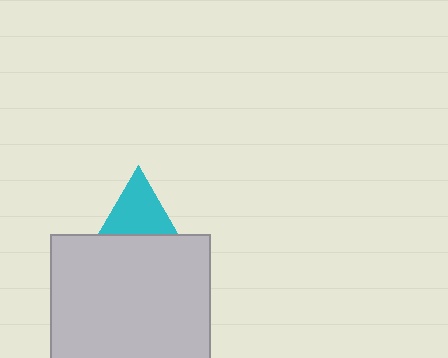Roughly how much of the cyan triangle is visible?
About half of it is visible (roughly 57%).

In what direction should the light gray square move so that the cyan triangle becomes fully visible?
The light gray square should move down. That is the shortest direction to clear the overlap and leave the cyan triangle fully visible.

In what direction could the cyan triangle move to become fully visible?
The cyan triangle could move up. That would shift it out from behind the light gray square entirely.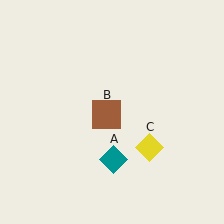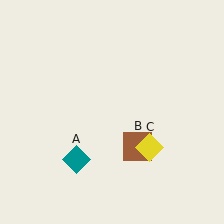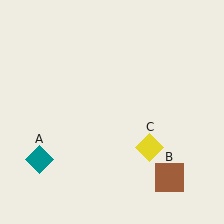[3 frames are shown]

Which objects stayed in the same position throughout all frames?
Yellow diamond (object C) remained stationary.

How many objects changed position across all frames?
2 objects changed position: teal diamond (object A), brown square (object B).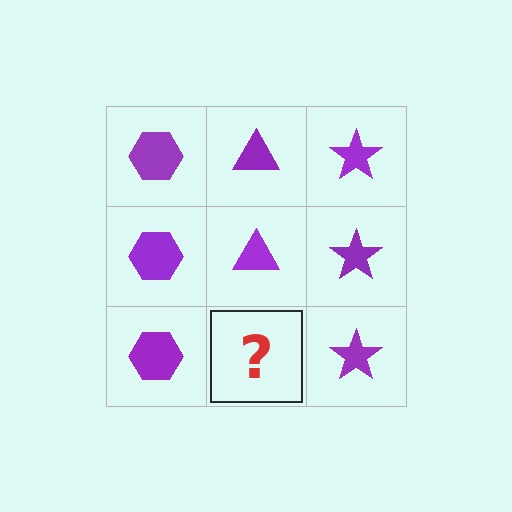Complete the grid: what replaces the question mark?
The question mark should be replaced with a purple triangle.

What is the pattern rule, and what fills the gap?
The rule is that each column has a consistent shape. The gap should be filled with a purple triangle.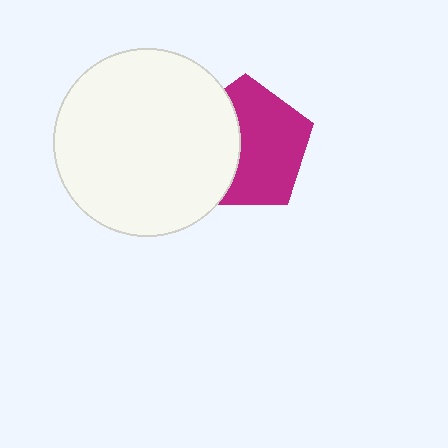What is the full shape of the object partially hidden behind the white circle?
The partially hidden object is a magenta pentagon.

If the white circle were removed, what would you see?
You would see the complete magenta pentagon.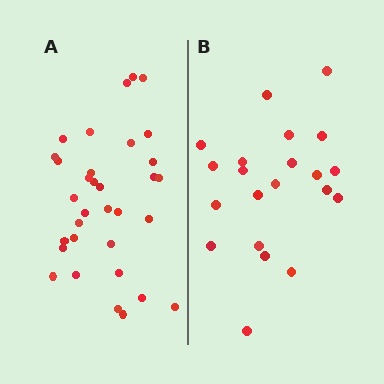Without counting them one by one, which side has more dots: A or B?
Region A (the left region) has more dots.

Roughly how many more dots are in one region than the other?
Region A has roughly 12 or so more dots than region B.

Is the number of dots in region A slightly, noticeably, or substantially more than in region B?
Region A has substantially more. The ratio is roughly 1.6 to 1.